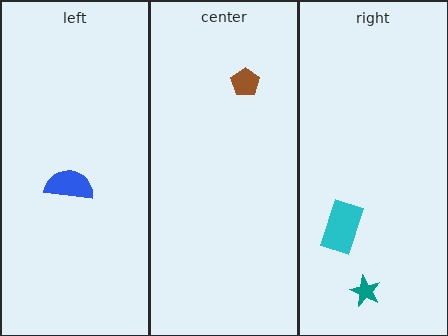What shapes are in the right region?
The teal star, the cyan rectangle.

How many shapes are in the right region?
2.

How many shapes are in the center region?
1.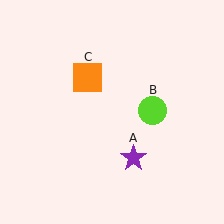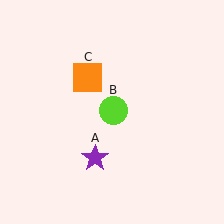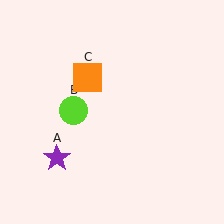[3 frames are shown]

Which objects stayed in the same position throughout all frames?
Orange square (object C) remained stationary.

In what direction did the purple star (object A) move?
The purple star (object A) moved left.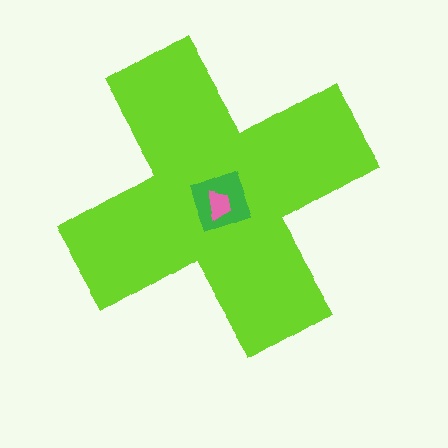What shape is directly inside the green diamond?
The pink trapezoid.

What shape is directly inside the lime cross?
The green diamond.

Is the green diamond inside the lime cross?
Yes.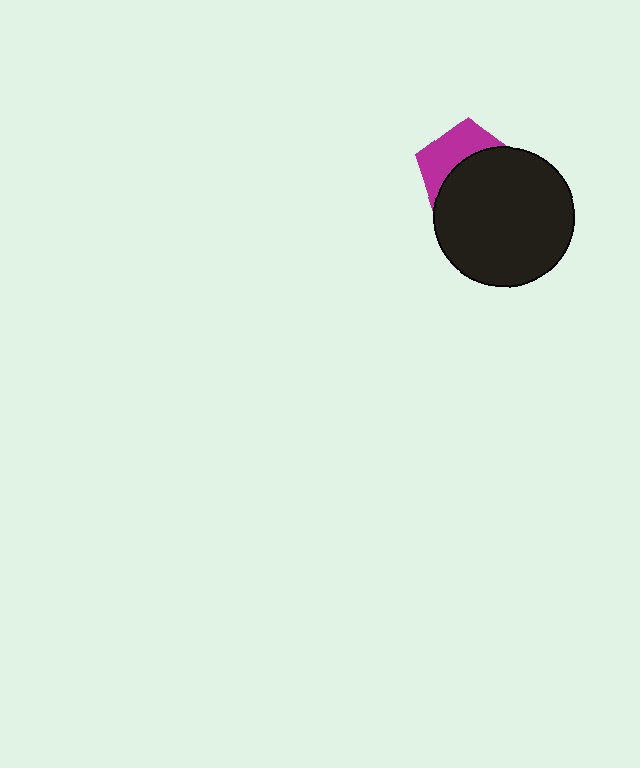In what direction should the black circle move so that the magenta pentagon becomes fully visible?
The black circle should move toward the lower-right. That is the shortest direction to clear the overlap and leave the magenta pentagon fully visible.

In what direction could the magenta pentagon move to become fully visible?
The magenta pentagon could move toward the upper-left. That would shift it out from behind the black circle entirely.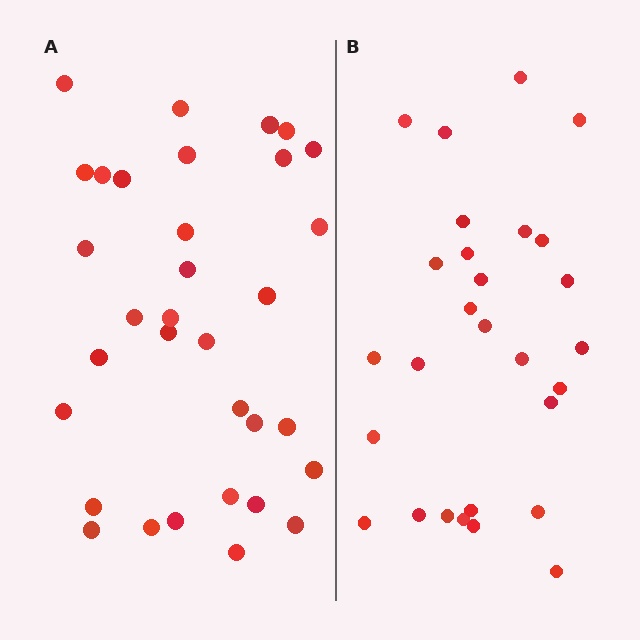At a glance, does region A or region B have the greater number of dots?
Region A (the left region) has more dots.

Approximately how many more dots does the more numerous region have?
Region A has about 5 more dots than region B.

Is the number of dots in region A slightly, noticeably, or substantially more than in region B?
Region A has only slightly more — the two regions are fairly close. The ratio is roughly 1.2 to 1.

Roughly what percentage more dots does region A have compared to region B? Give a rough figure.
About 20% more.